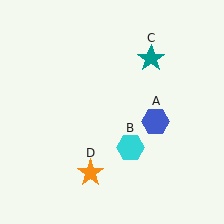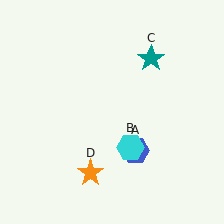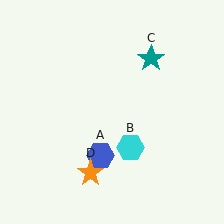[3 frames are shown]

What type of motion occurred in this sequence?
The blue hexagon (object A) rotated clockwise around the center of the scene.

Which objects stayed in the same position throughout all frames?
Cyan hexagon (object B) and teal star (object C) and orange star (object D) remained stationary.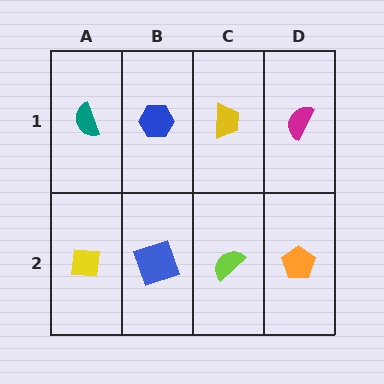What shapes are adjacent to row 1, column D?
An orange pentagon (row 2, column D), a yellow trapezoid (row 1, column C).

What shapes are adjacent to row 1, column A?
A yellow square (row 2, column A), a blue hexagon (row 1, column B).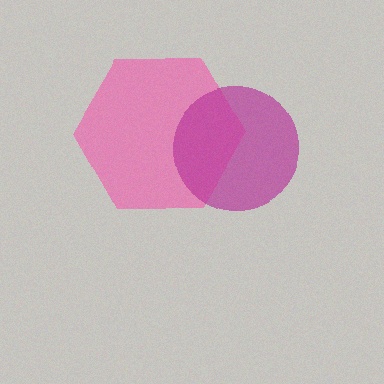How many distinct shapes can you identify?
There are 2 distinct shapes: a pink hexagon, a magenta circle.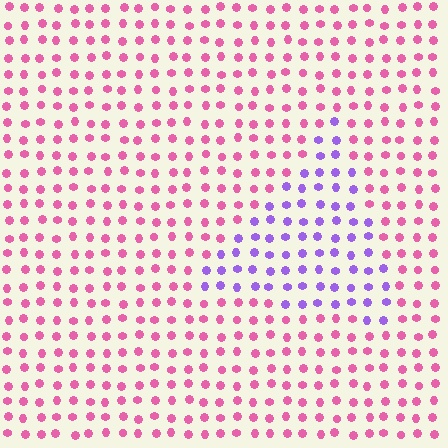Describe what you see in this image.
The image is filled with small pink elements in a uniform arrangement. A triangle-shaped region is visible where the elements are tinted to a slightly different hue, forming a subtle color boundary.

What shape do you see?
I see a triangle.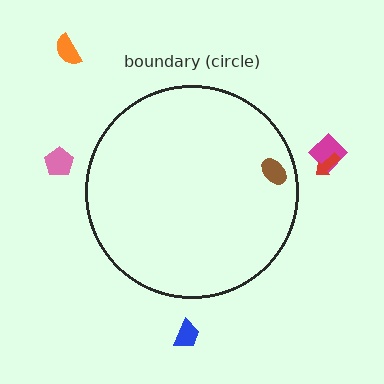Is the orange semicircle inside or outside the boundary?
Outside.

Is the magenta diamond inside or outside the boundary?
Outside.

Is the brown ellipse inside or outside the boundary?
Inside.